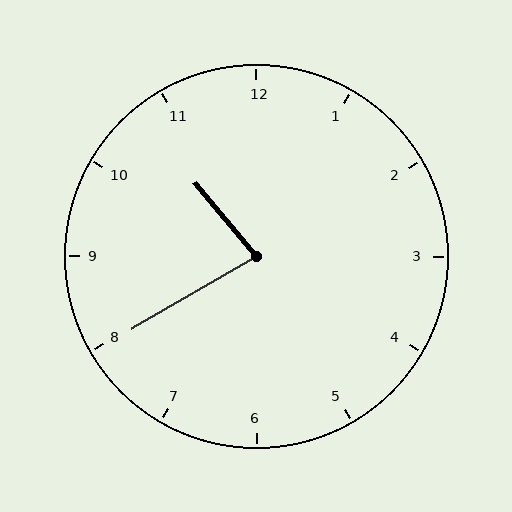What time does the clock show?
10:40.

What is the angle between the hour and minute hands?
Approximately 80 degrees.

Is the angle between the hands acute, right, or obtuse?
It is acute.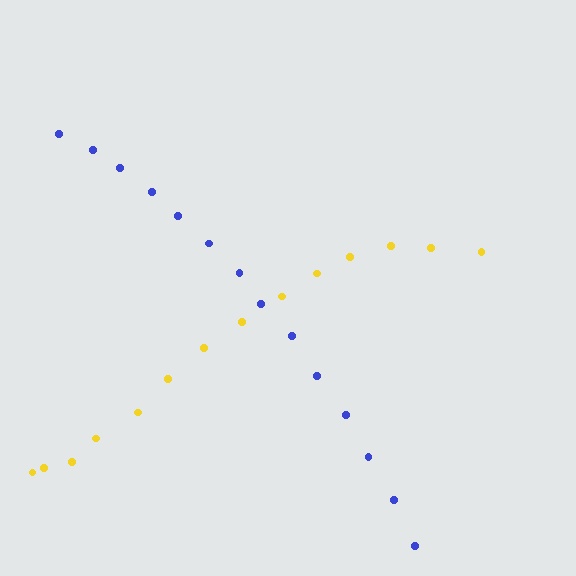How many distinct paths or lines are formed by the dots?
There are 2 distinct paths.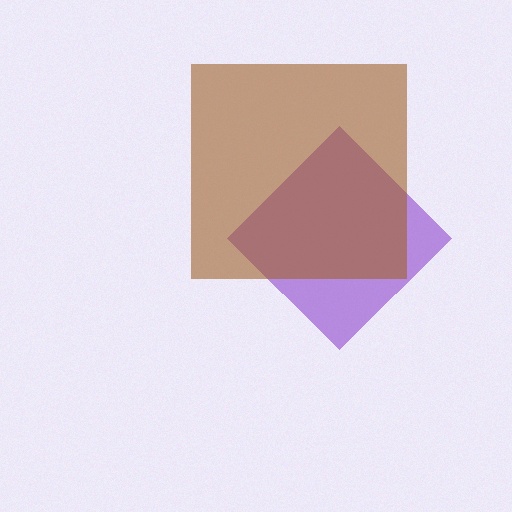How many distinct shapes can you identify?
There are 2 distinct shapes: a purple diamond, a brown square.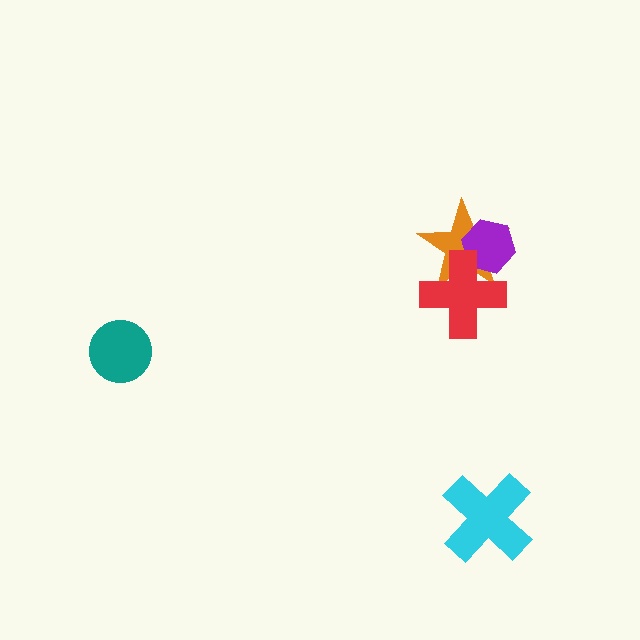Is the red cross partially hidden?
No, no other shape covers it.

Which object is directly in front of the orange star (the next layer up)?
The purple hexagon is directly in front of the orange star.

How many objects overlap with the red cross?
2 objects overlap with the red cross.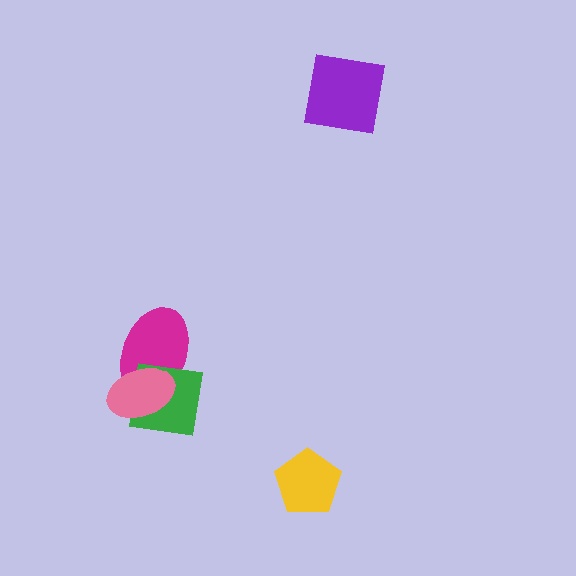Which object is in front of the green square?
The pink ellipse is in front of the green square.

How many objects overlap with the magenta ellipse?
2 objects overlap with the magenta ellipse.